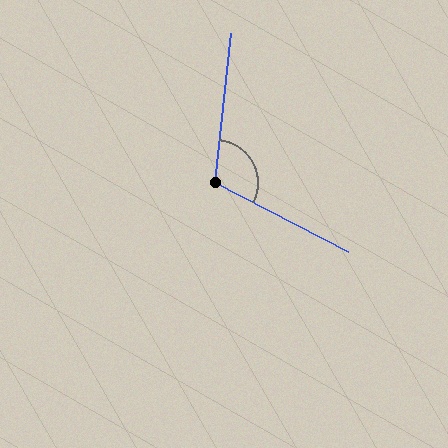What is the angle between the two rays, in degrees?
Approximately 111 degrees.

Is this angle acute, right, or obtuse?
It is obtuse.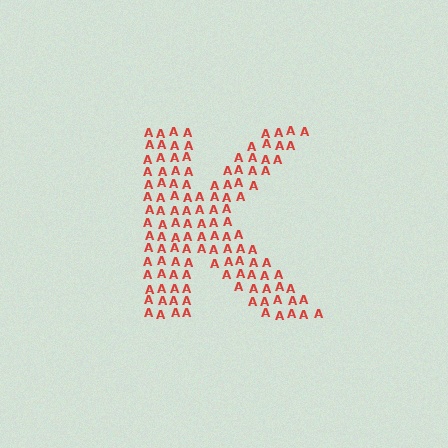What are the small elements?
The small elements are letter A's.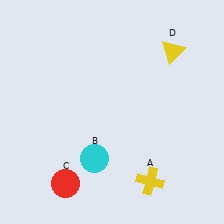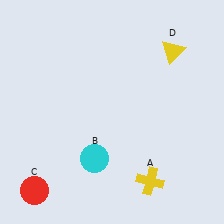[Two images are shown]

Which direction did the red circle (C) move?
The red circle (C) moved left.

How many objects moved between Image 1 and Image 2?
1 object moved between the two images.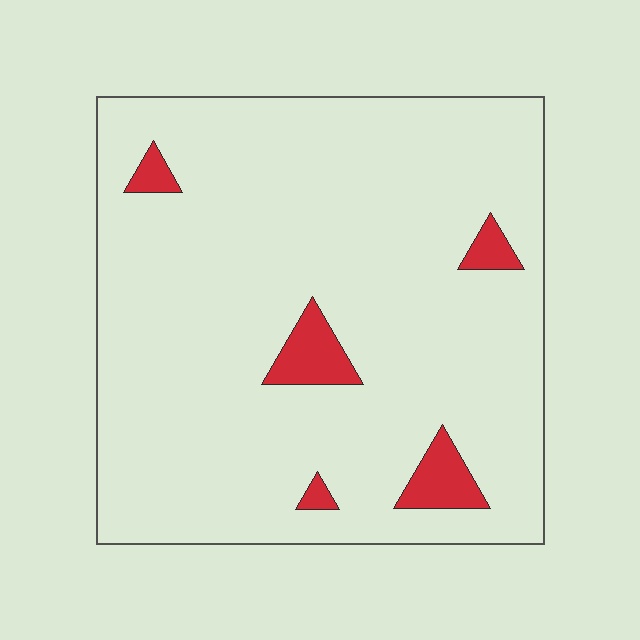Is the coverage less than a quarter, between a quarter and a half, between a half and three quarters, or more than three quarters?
Less than a quarter.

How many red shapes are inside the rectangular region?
5.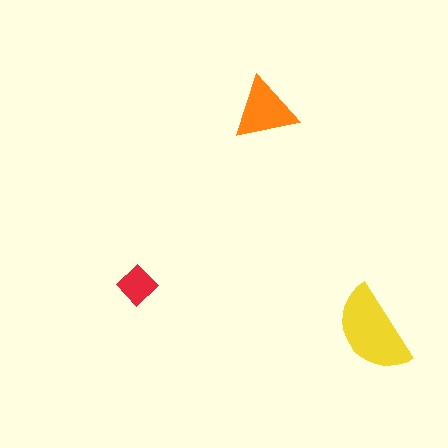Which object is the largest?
The yellow semicircle.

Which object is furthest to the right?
The yellow semicircle is rightmost.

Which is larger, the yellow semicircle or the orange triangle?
The yellow semicircle.